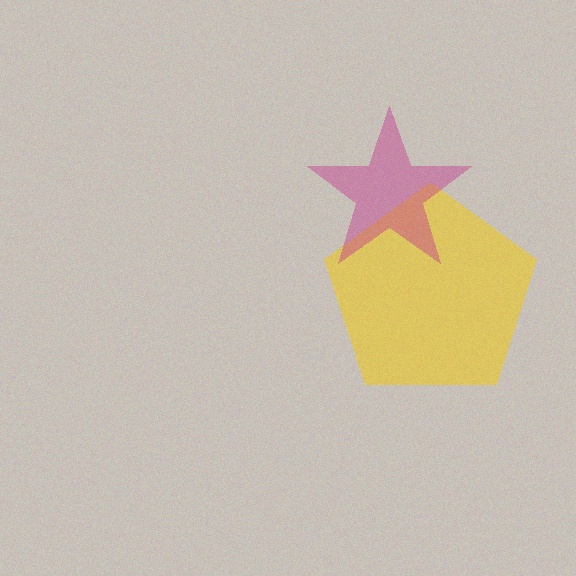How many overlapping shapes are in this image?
There are 2 overlapping shapes in the image.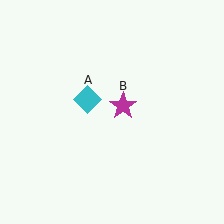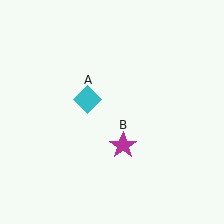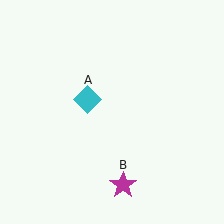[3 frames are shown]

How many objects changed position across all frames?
1 object changed position: magenta star (object B).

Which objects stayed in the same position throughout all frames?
Cyan diamond (object A) remained stationary.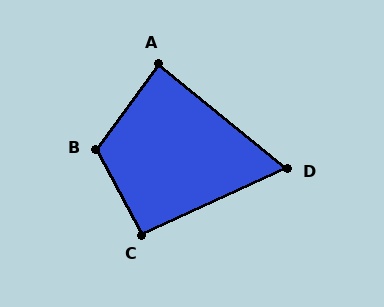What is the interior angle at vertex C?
Approximately 93 degrees (approximately right).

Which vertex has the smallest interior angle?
D, at approximately 64 degrees.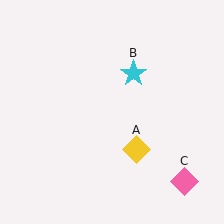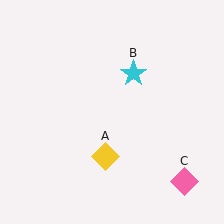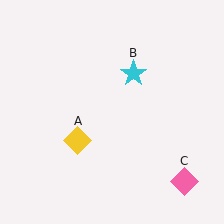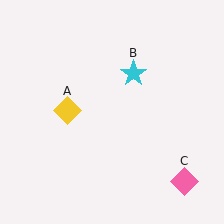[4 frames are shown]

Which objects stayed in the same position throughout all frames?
Cyan star (object B) and pink diamond (object C) remained stationary.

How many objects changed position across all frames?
1 object changed position: yellow diamond (object A).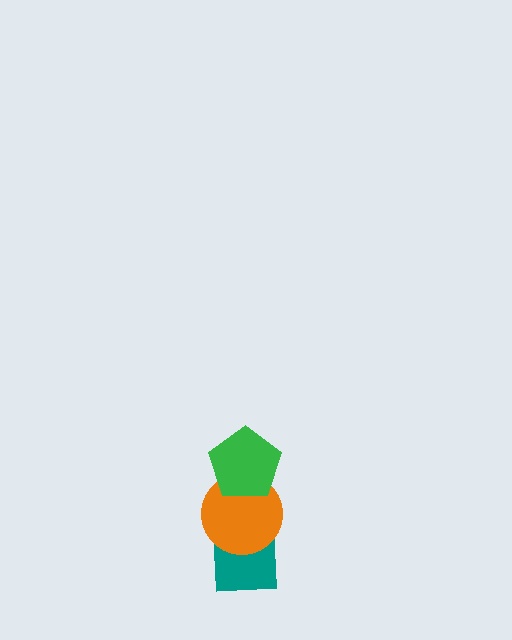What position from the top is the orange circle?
The orange circle is 2nd from the top.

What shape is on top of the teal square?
The orange circle is on top of the teal square.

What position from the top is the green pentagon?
The green pentagon is 1st from the top.